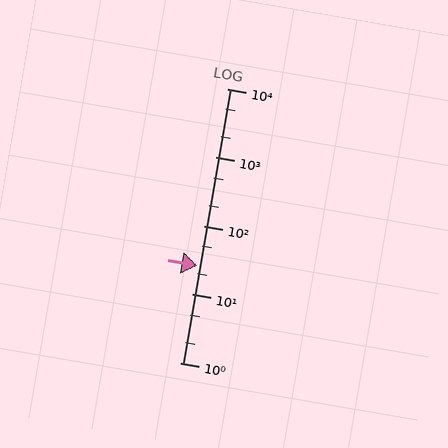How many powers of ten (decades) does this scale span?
The scale spans 4 decades, from 1 to 10000.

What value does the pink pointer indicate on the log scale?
The pointer indicates approximately 26.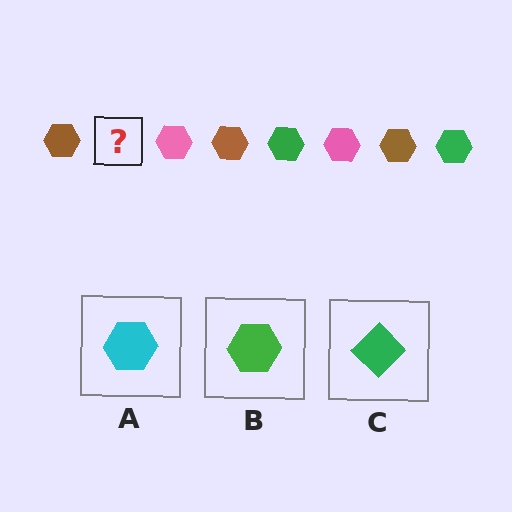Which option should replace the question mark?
Option B.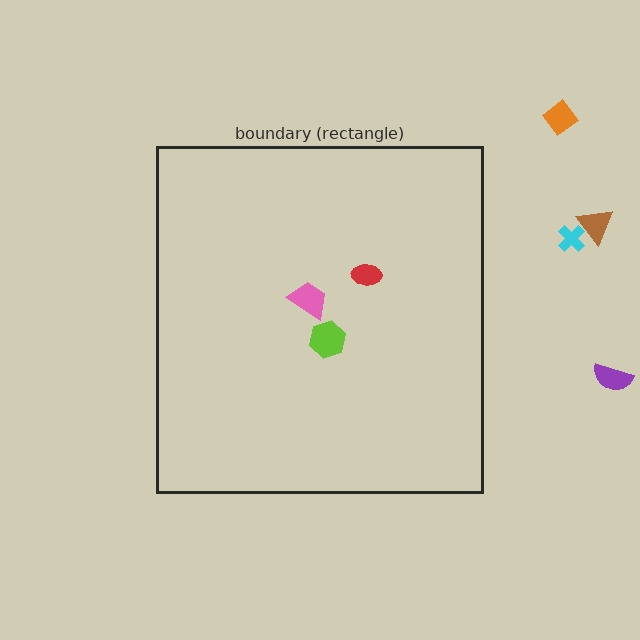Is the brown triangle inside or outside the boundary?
Outside.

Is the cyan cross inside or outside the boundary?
Outside.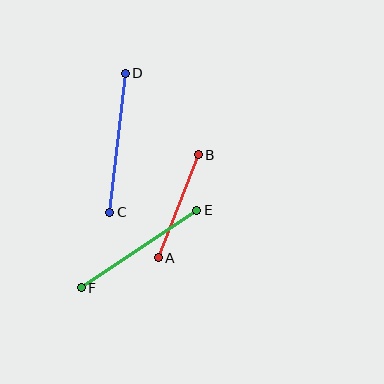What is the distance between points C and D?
The distance is approximately 140 pixels.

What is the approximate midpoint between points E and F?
The midpoint is at approximately (139, 249) pixels.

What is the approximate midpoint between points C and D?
The midpoint is at approximately (118, 143) pixels.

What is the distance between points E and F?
The distance is approximately 139 pixels.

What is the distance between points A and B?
The distance is approximately 111 pixels.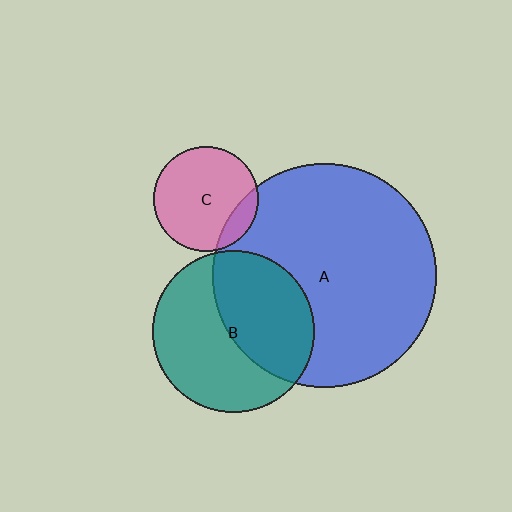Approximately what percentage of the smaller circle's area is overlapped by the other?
Approximately 45%.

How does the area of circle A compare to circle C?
Approximately 4.5 times.